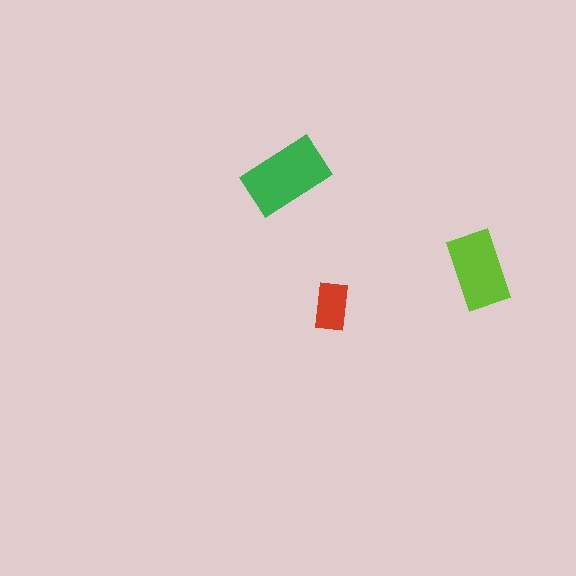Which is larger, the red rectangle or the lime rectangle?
The lime one.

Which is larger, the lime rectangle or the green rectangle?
The green one.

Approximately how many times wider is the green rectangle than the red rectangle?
About 1.5 times wider.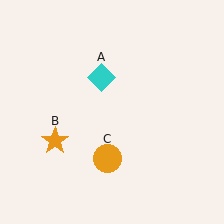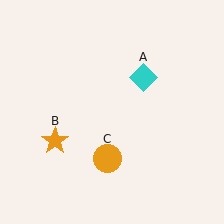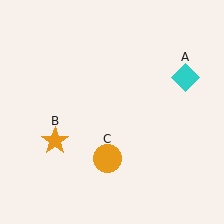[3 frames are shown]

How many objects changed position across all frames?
1 object changed position: cyan diamond (object A).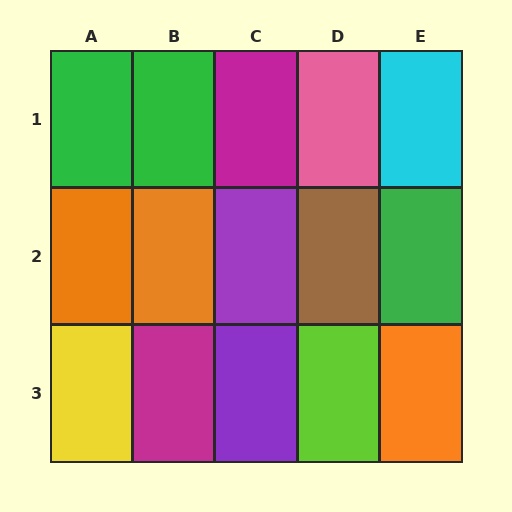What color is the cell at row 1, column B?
Green.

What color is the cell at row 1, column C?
Magenta.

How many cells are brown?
1 cell is brown.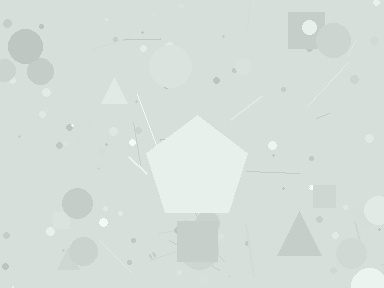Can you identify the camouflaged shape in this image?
The camouflaged shape is a pentagon.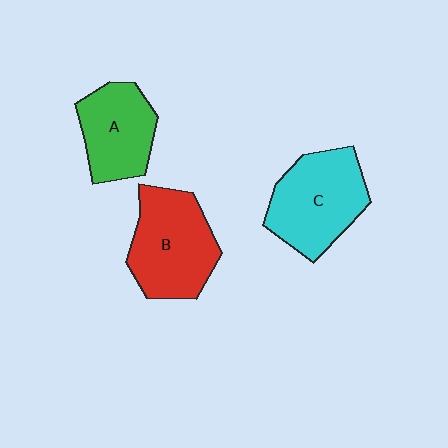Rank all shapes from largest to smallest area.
From largest to smallest: B (red), C (cyan), A (green).